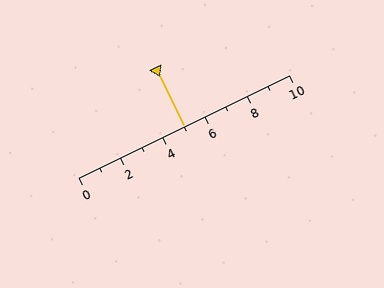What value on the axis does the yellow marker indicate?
The marker indicates approximately 5.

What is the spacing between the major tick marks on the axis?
The major ticks are spaced 2 apart.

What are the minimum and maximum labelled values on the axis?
The axis runs from 0 to 10.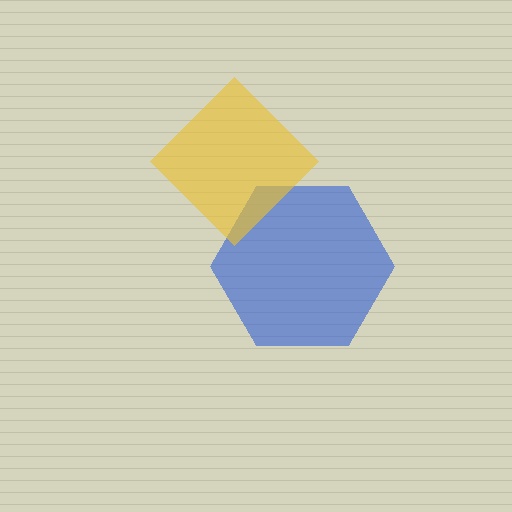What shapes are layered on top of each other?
The layered shapes are: a blue hexagon, a yellow diamond.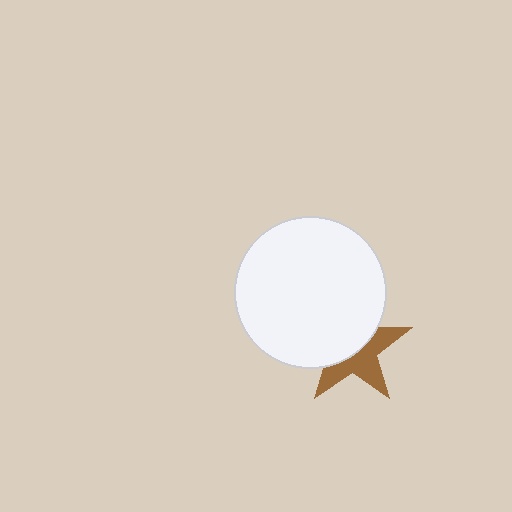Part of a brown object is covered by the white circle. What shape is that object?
It is a star.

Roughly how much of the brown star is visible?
About half of it is visible (roughly 48%).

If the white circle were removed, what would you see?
You would see the complete brown star.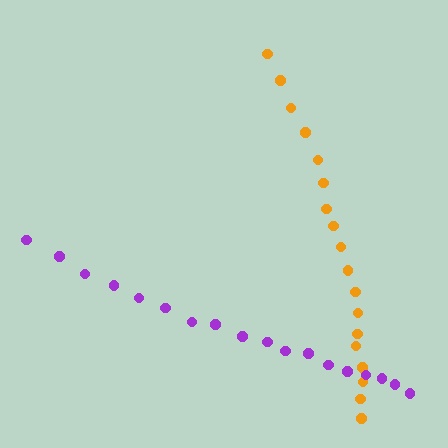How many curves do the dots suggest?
There are 2 distinct paths.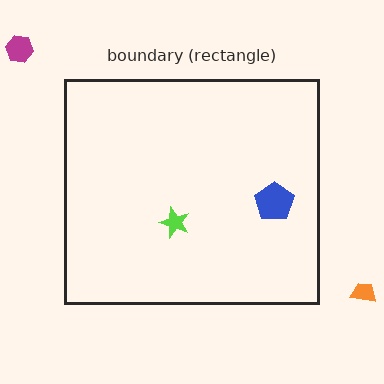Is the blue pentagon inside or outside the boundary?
Inside.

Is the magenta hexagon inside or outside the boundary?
Outside.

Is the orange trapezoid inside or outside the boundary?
Outside.